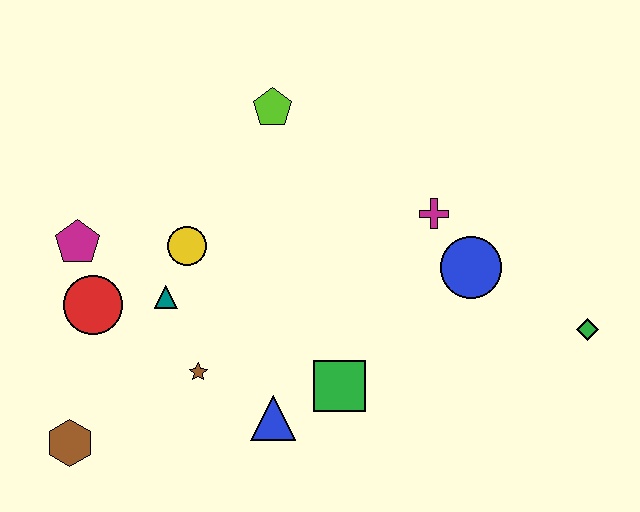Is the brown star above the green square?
Yes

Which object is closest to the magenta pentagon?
The red circle is closest to the magenta pentagon.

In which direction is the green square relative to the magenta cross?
The green square is below the magenta cross.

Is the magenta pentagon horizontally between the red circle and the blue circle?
No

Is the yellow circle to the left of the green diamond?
Yes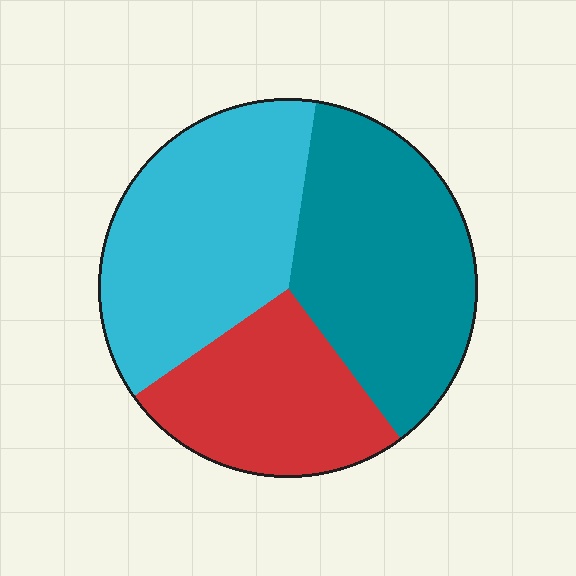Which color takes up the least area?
Red, at roughly 25%.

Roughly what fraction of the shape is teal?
Teal covers around 35% of the shape.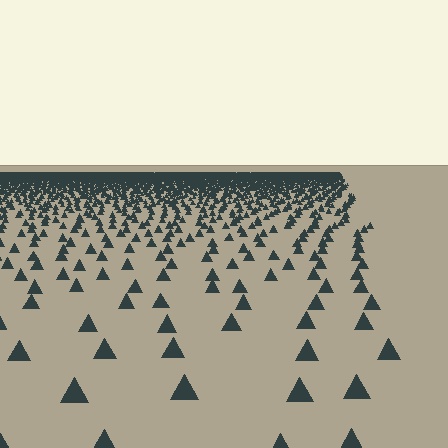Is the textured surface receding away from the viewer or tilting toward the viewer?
The surface is receding away from the viewer. Texture elements get smaller and denser toward the top.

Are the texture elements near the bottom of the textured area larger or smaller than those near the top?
Larger. Near the bottom, elements are closer to the viewer and appear at a bigger on-screen size.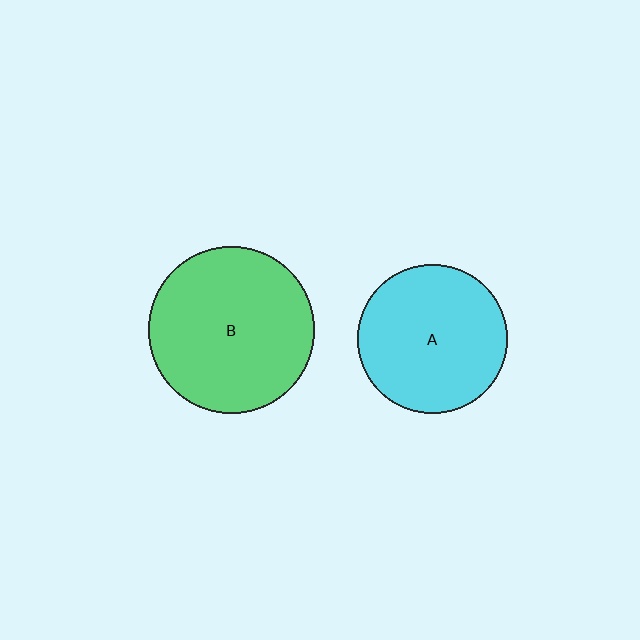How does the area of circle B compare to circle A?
Approximately 1.2 times.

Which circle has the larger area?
Circle B (green).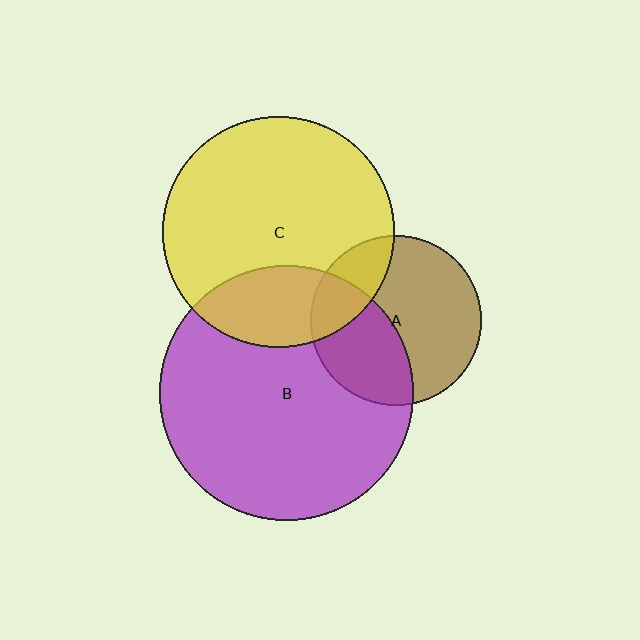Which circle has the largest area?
Circle B (purple).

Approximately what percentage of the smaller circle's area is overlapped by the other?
Approximately 25%.